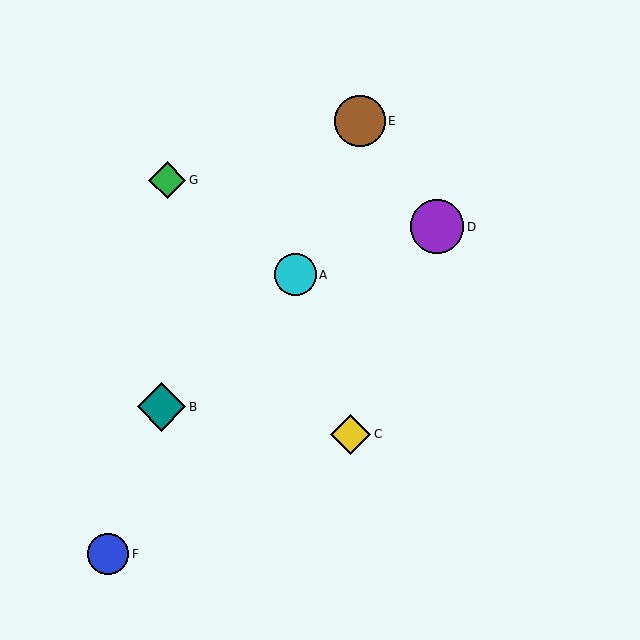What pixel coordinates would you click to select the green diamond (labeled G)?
Click at (167, 180) to select the green diamond G.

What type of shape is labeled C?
Shape C is a yellow diamond.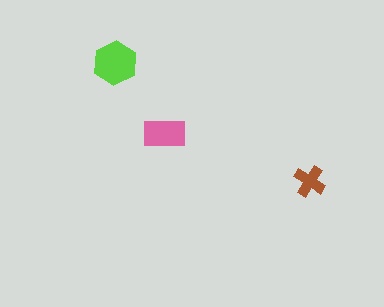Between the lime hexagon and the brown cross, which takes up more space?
The lime hexagon.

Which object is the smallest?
The brown cross.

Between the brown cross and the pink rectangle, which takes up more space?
The pink rectangle.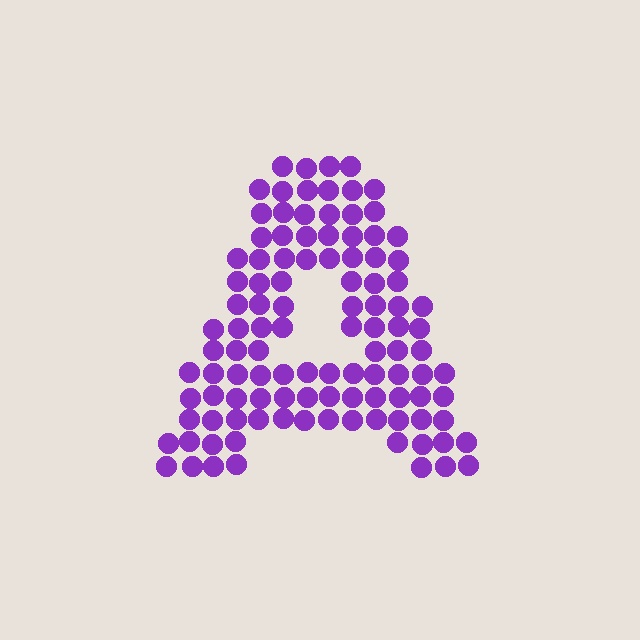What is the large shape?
The large shape is the letter A.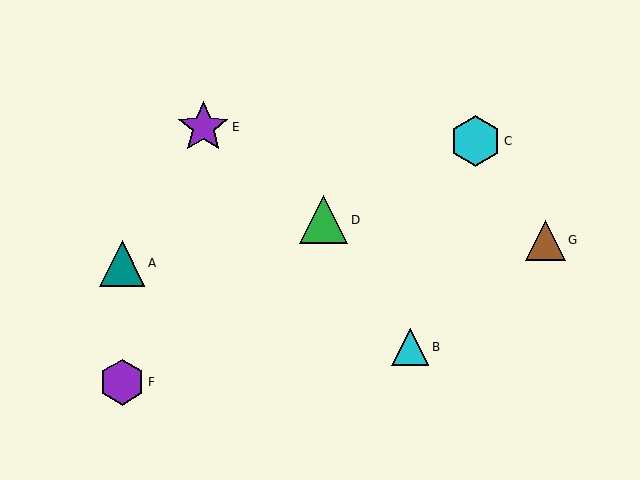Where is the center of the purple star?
The center of the purple star is at (203, 127).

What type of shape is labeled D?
Shape D is a green triangle.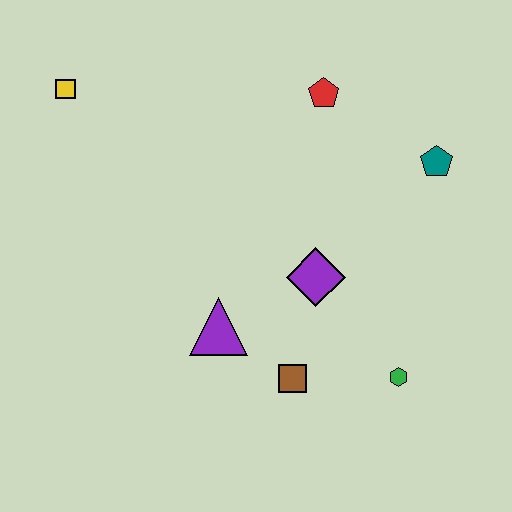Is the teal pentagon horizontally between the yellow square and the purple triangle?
No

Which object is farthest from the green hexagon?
The yellow square is farthest from the green hexagon.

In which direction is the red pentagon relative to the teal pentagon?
The red pentagon is to the left of the teal pentagon.